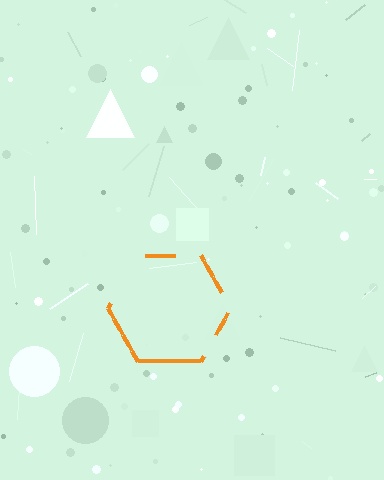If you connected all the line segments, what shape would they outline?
They would outline a hexagon.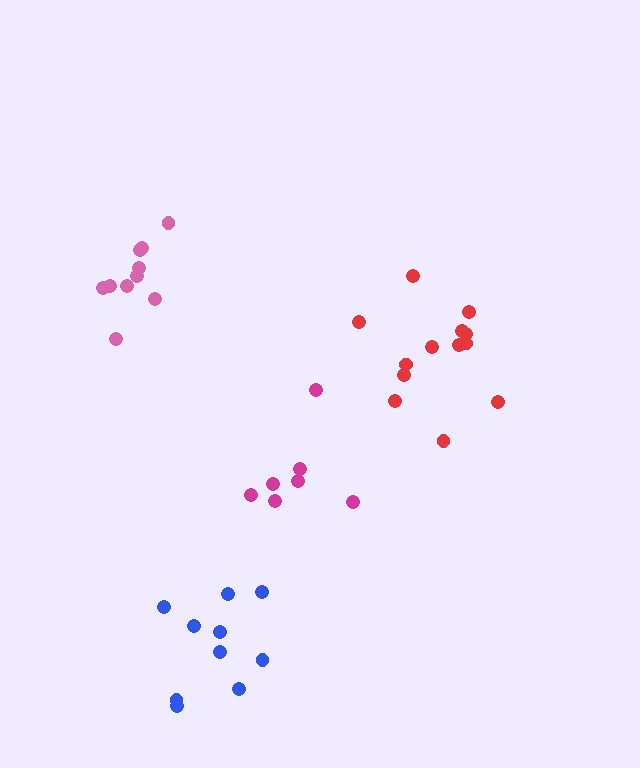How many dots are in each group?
Group 1: 10 dots, Group 2: 10 dots, Group 3: 7 dots, Group 4: 13 dots (40 total).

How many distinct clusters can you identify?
There are 4 distinct clusters.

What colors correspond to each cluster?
The clusters are colored: blue, pink, magenta, red.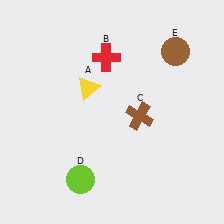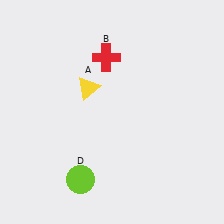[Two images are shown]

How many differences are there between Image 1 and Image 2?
There are 2 differences between the two images.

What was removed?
The brown circle (E), the brown cross (C) were removed in Image 2.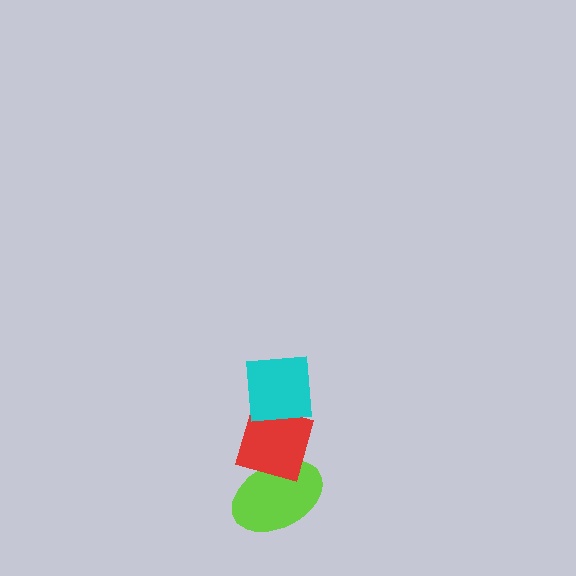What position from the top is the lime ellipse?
The lime ellipse is 3rd from the top.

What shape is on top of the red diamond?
The cyan square is on top of the red diamond.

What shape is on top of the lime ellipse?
The red diamond is on top of the lime ellipse.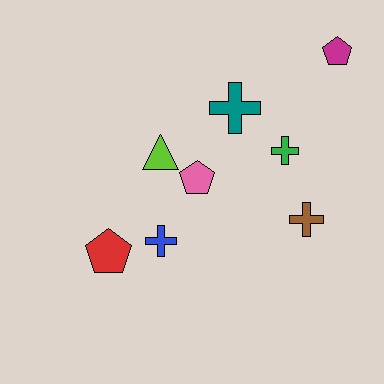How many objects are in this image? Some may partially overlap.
There are 8 objects.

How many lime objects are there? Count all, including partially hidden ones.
There is 1 lime object.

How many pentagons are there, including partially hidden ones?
There are 3 pentagons.